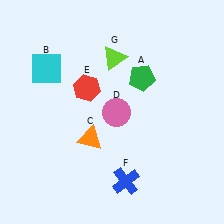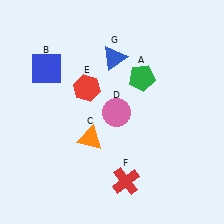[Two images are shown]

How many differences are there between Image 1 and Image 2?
There are 3 differences between the two images.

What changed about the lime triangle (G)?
In Image 1, G is lime. In Image 2, it changed to blue.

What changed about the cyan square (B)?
In Image 1, B is cyan. In Image 2, it changed to blue.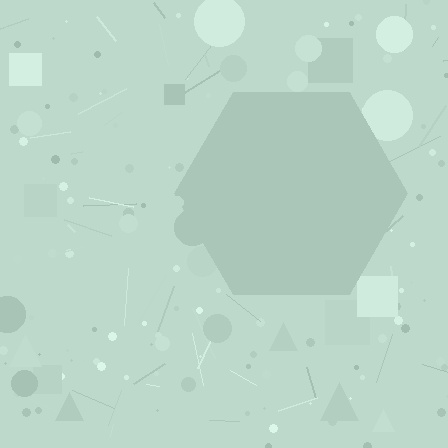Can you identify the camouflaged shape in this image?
The camouflaged shape is a hexagon.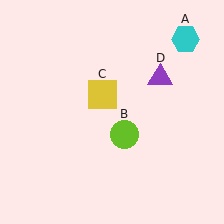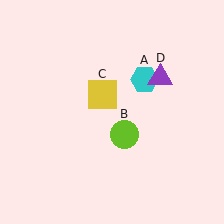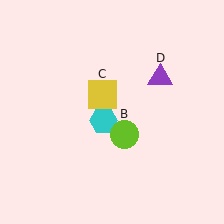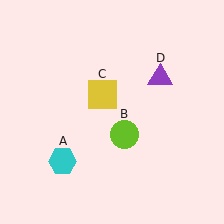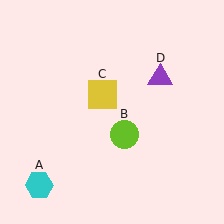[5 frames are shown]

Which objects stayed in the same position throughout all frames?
Lime circle (object B) and yellow square (object C) and purple triangle (object D) remained stationary.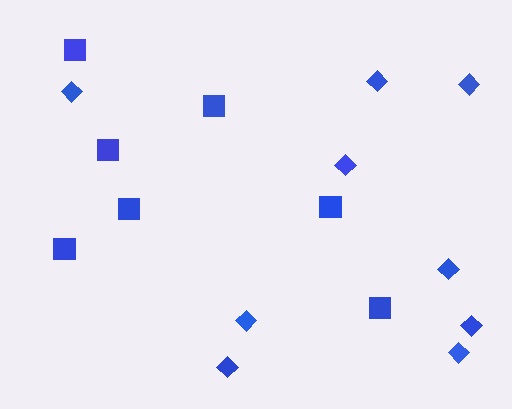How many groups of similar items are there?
There are 2 groups: one group of squares (7) and one group of diamonds (9).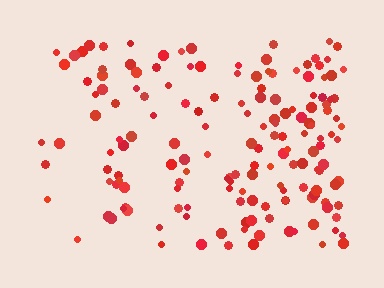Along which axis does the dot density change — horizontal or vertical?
Horizontal.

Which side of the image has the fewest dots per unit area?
The left.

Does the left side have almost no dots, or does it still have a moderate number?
Still a moderate number, just noticeably fewer than the right.